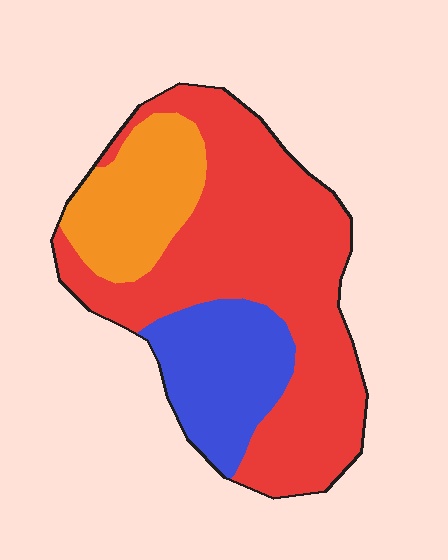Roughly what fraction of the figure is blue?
Blue takes up less than a quarter of the figure.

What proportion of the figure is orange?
Orange covers around 20% of the figure.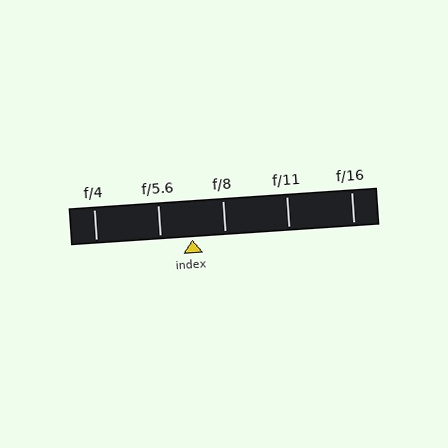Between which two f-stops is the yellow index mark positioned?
The index mark is between f/5.6 and f/8.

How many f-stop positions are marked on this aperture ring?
There are 5 f-stop positions marked.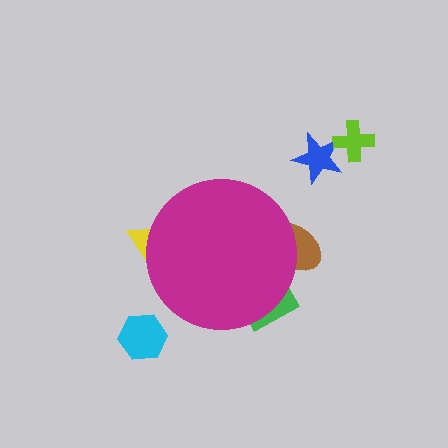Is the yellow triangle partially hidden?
Yes, the yellow triangle is partially hidden behind the magenta circle.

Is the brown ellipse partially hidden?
Yes, the brown ellipse is partially hidden behind the magenta circle.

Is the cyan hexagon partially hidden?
No, the cyan hexagon is fully visible.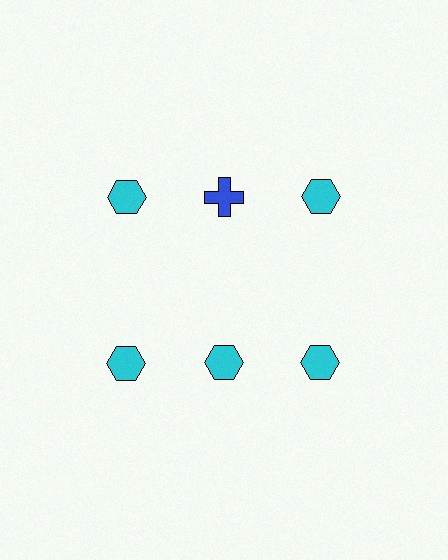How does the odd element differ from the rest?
It differs in both color (blue instead of cyan) and shape (cross instead of hexagon).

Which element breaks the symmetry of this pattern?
The blue cross in the top row, second from left column breaks the symmetry. All other shapes are cyan hexagons.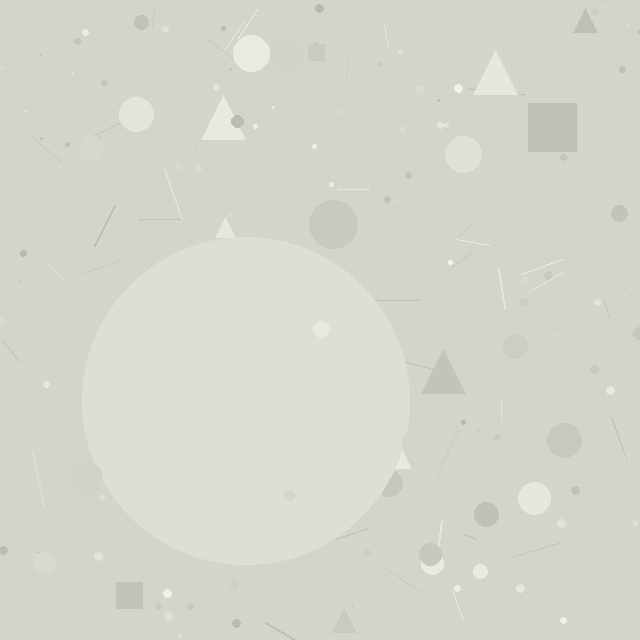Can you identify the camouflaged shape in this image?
The camouflaged shape is a circle.